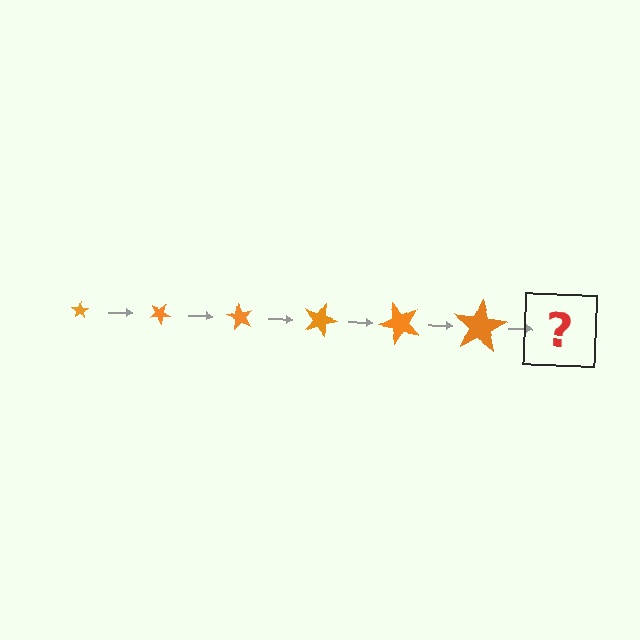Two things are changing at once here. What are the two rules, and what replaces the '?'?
The two rules are that the star grows larger each step and it rotates 30 degrees each step. The '?' should be a star, larger than the previous one and rotated 180 degrees from the start.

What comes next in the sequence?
The next element should be a star, larger than the previous one and rotated 180 degrees from the start.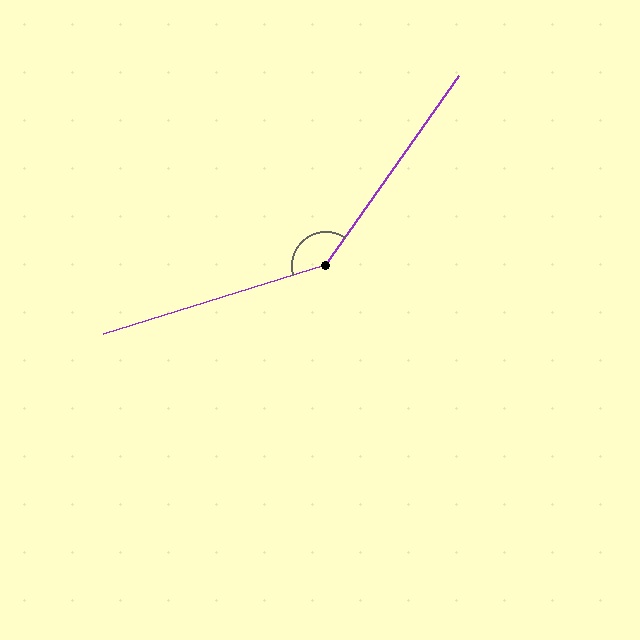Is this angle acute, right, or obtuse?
It is obtuse.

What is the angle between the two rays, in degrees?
Approximately 142 degrees.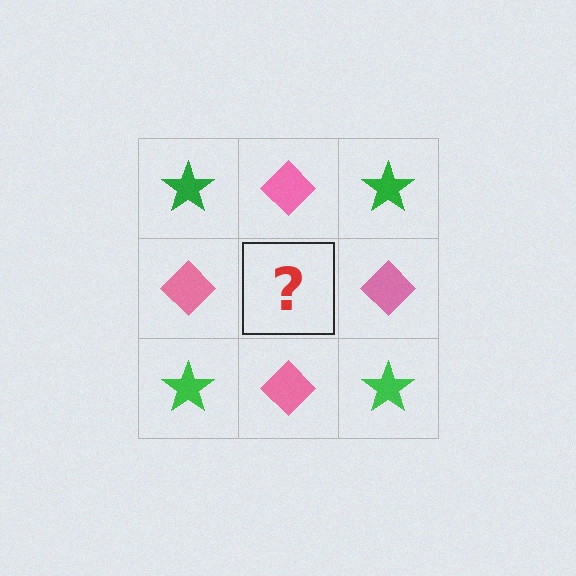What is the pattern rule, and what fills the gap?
The rule is that it alternates green star and pink diamond in a checkerboard pattern. The gap should be filled with a green star.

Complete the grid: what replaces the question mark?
The question mark should be replaced with a green star.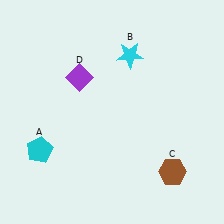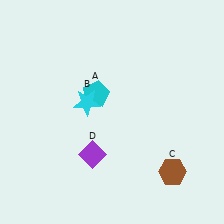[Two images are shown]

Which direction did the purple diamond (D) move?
The purple diamond (D) moved down.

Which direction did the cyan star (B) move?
The cyan star (B) moved down.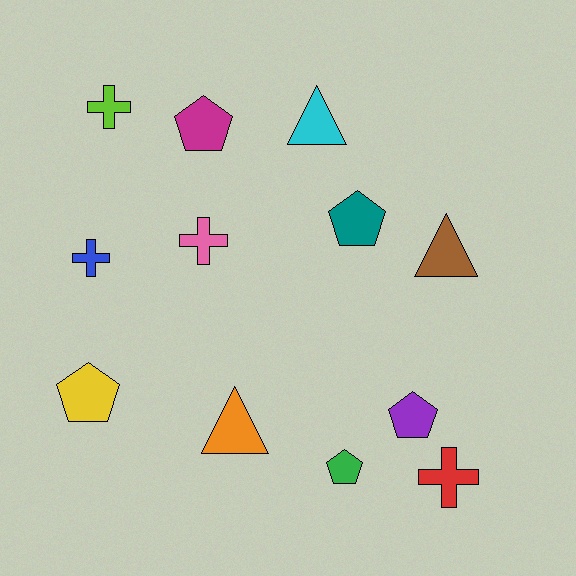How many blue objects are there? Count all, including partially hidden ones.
There is 1 blue object.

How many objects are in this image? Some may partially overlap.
There are 12 objects.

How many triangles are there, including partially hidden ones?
There are 3 triangles.